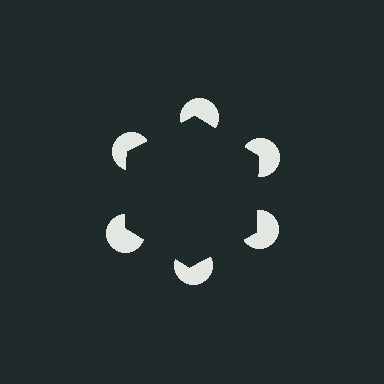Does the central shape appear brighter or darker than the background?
It typically appears slightly darker than the background, even though no actual brightness change is drawn.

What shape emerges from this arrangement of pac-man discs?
An illusory hexagon — its edges are inferred from the aligned wedge cuts in the pac-man discs, not physically drawn.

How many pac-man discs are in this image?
There are 6 — one at each vertex of the illusory hexagon.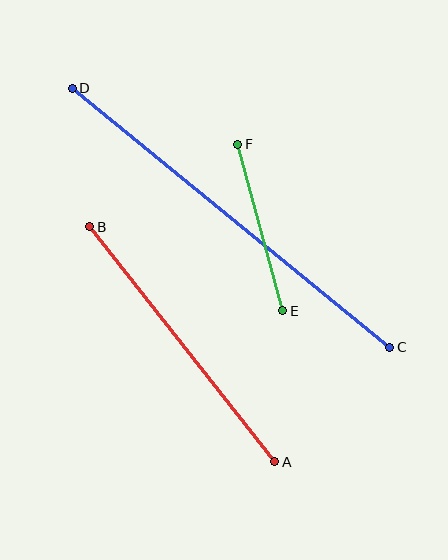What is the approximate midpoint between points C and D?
The midpoint is at approximately (231, 218) pixels.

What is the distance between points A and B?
The distance is approximately 299 pixels.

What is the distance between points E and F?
The distance is approximately 172 pixels.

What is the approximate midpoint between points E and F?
The midpoint is at approximately (260, 228) pixels.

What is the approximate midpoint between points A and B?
The midpoint is at approximately (182, 344) pixels.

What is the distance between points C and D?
The distance is approximately 410 pixels.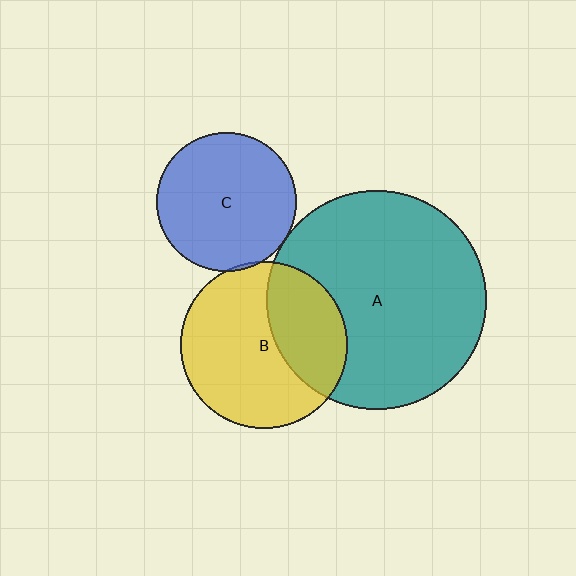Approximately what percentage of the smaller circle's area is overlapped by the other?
Approximately 5%.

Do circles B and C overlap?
Yes.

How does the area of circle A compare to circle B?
Approximately 1.7 times.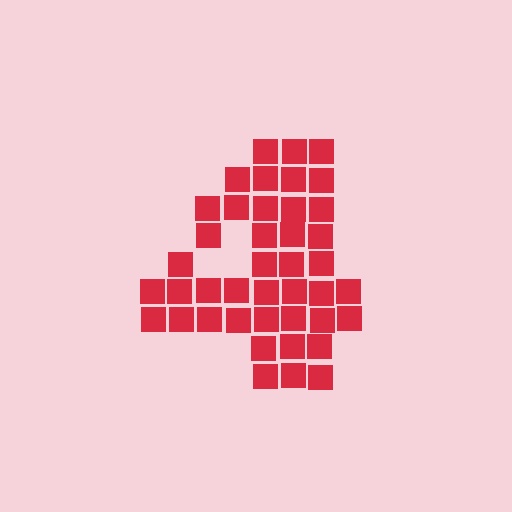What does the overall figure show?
The overall figure shows the digit 4.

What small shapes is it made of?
It is made of small squares.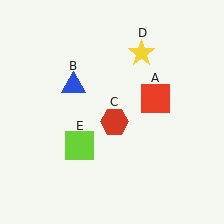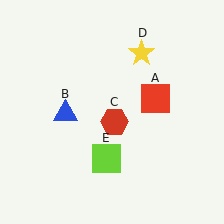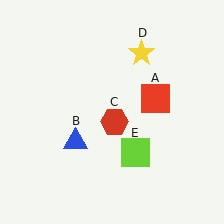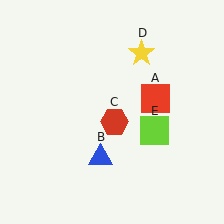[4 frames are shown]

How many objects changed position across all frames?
2 objects changed position: blue triangle (object B), lime square (object E).